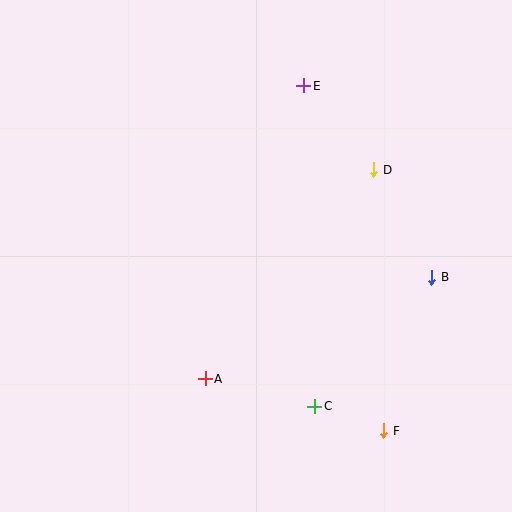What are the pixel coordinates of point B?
Point B is at (432, 277).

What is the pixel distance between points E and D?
The distance between E and D is 109 pixels.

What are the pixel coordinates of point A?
Point A is at (205, 379).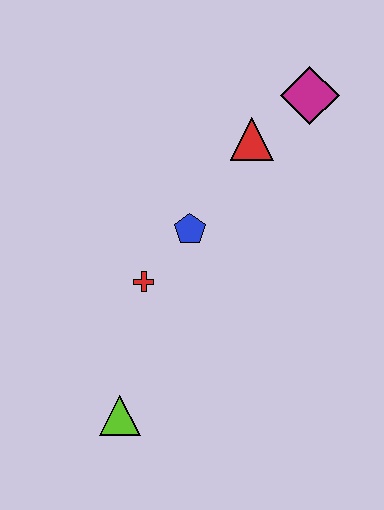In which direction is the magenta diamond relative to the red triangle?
The magenta diamond is to the right of the red triangle.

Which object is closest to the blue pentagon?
The red cross is closest to the blue pentagon.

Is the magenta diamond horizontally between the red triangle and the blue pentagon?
No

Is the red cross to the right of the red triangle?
No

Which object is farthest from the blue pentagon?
The lime triangle is farthest from the blue pentagon.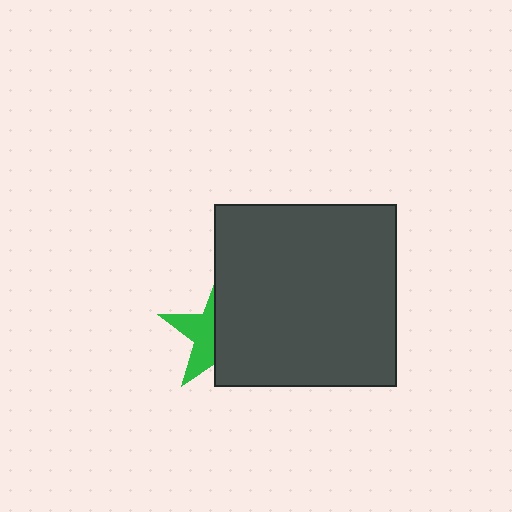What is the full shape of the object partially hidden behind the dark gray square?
The partially hidden object is a green star.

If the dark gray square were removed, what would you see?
You would see the complete green star.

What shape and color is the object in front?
The object in front is a dark gray square.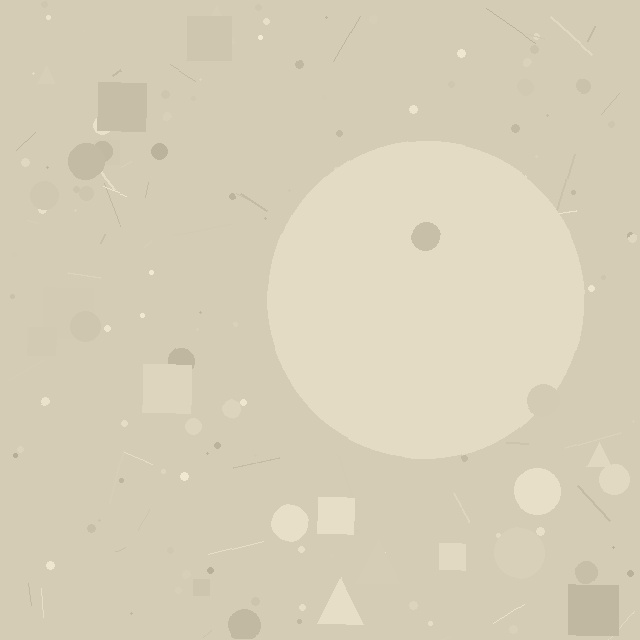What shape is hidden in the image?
A circle is hidden in the image.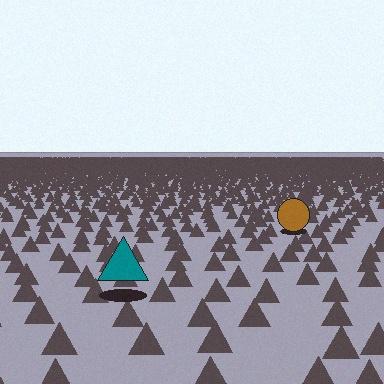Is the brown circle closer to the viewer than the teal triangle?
No. The teal triangle is closer — you can tell from the texture gradient: the ground texture is coarser near it.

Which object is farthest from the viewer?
The brown circle is farthest from the viewer. It appears smaller and the ground texture around it is denser.